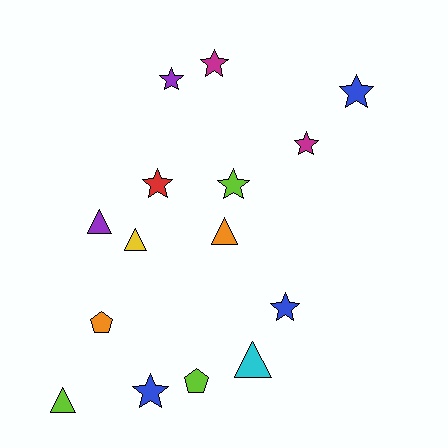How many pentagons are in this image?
There are 2 pentagons.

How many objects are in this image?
There are 15 objects.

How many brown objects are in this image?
There are no brown objects.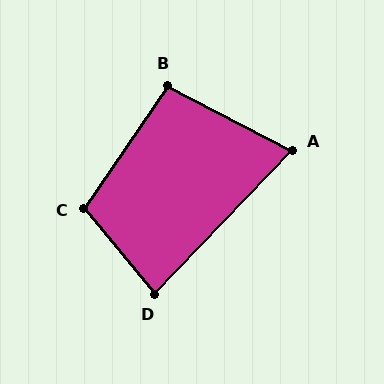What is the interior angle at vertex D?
Approximately 83 degrees (acute).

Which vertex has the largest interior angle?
C, at approximately 106 degrees.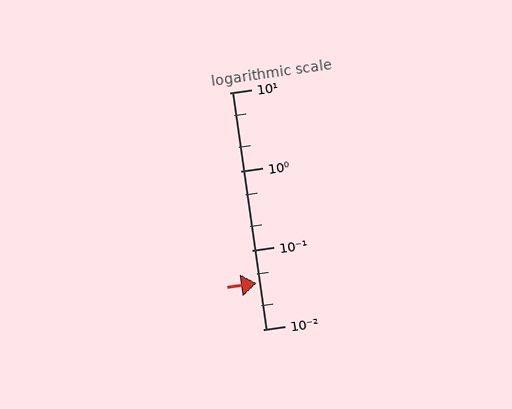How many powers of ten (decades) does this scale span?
The scale spans 3 decades, from 0.01 to 10.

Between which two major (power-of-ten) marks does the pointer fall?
The pointer is between 0.01 and 0.1.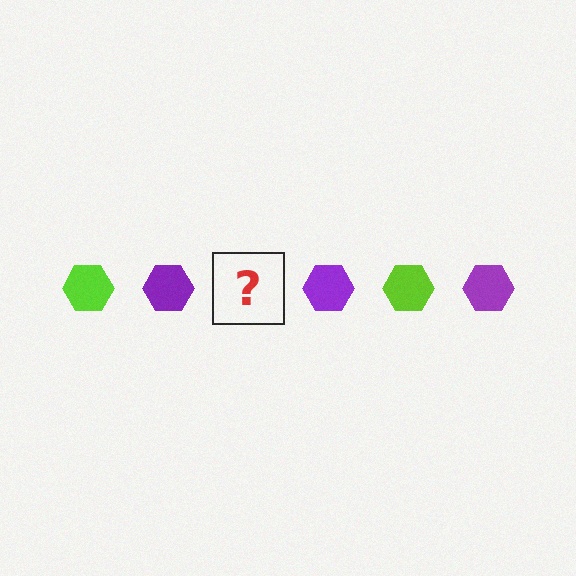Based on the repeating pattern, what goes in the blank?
The blank should be a lime hexagon.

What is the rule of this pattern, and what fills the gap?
The rule is that the pattern cycles through lime, purple hexagons. The gap should be filled with a lime hexagon.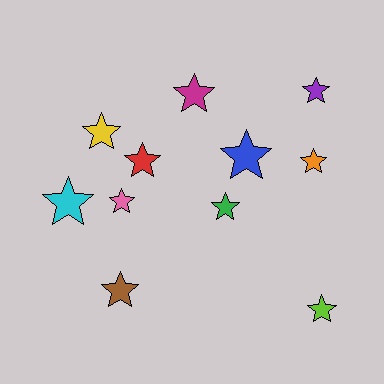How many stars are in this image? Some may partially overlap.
There are 11 stars.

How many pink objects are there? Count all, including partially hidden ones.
There is 1 pink object.